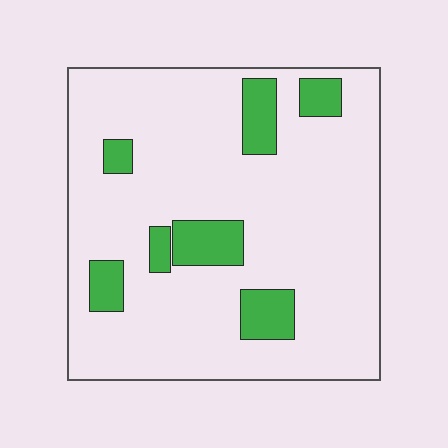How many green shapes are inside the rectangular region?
7.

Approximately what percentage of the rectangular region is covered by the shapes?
Approximately 15%.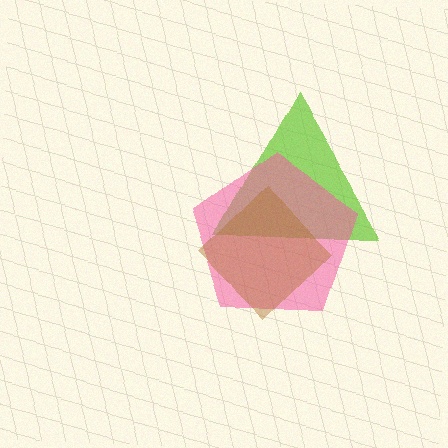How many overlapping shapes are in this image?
There are 3 overlapping shapes in the image.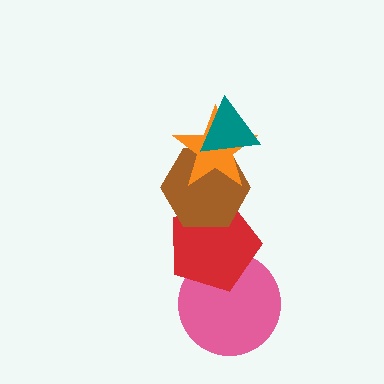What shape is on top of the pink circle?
The red pentagon is on top of the pink circle.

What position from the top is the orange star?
The orange star is 2nd from the top.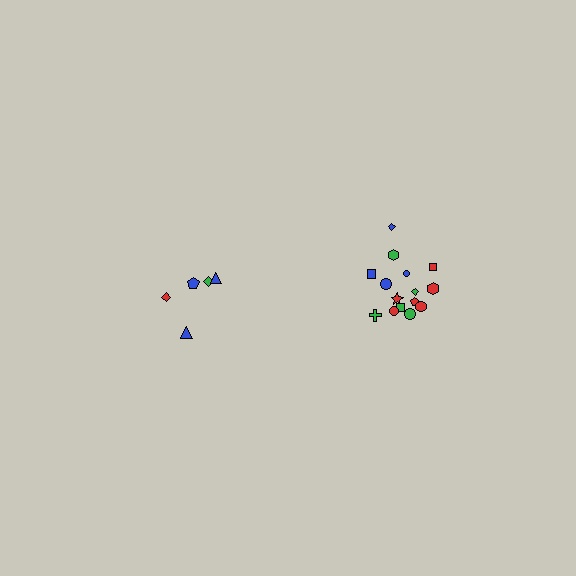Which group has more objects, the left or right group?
The right group.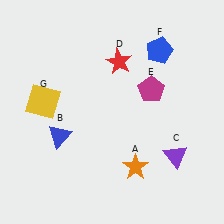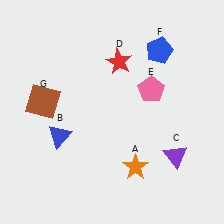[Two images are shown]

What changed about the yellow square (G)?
In Image 1, G is yellow. In Image 2, it changed to brown.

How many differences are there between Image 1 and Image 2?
There are 2 differences between the two images.